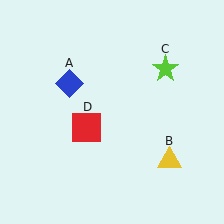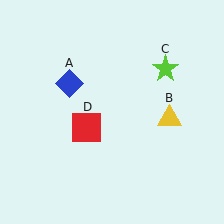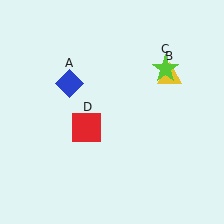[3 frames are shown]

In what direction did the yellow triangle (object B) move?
The yellow triangle (object B) moved up.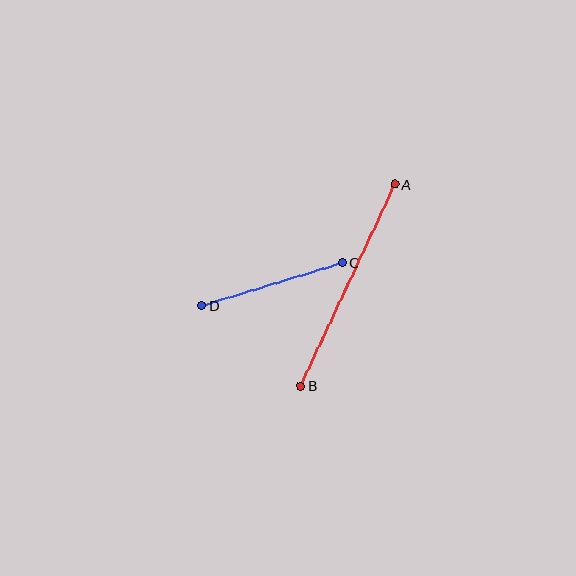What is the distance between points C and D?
The distance is approximately 147 pixels.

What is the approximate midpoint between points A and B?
The midpoint is at approximately (348, 285) pixels.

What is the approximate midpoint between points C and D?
The midpoint is at approximately (272, 284) pixels.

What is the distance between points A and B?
The distance is approximately 223 pixels.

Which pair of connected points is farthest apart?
Points A and B are farthest apart.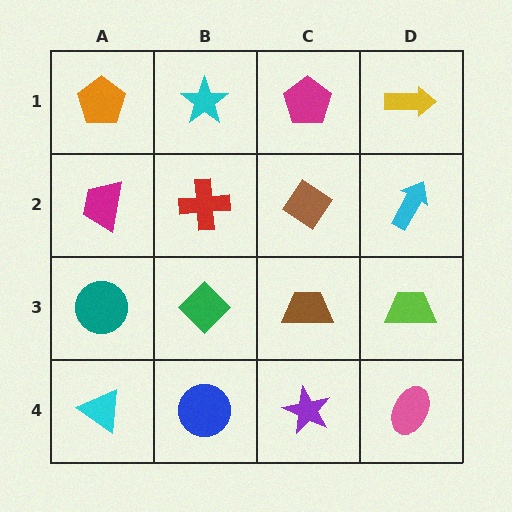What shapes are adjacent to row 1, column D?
A cyan arrow (row 2, column D), a magenta pentagon (row 1, column C).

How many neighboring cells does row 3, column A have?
3.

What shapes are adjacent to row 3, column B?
A red cross (row 2, column B), a blue circle (row 4, column B), a teal circle (row 3, column A), a brown trapezoid (row 3, column C).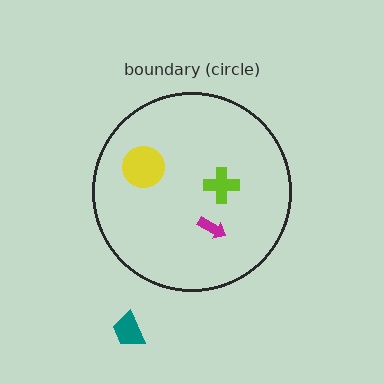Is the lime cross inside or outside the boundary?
Inside.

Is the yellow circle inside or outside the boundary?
Inside.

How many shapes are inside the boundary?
3 inside, 1 outside.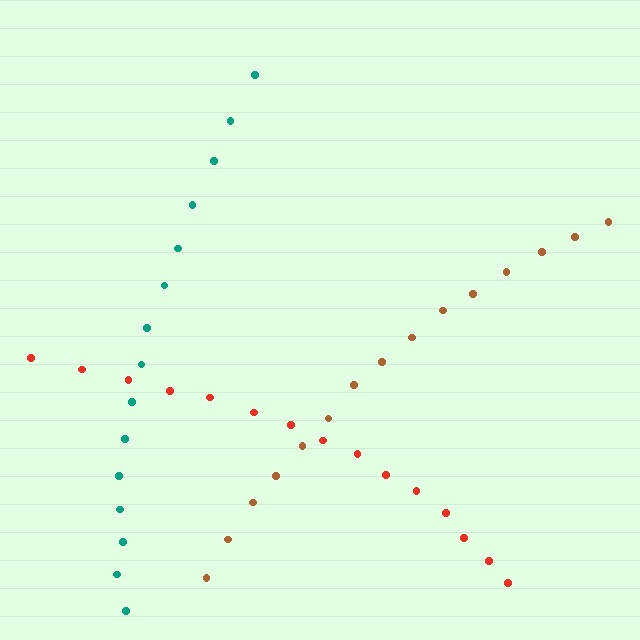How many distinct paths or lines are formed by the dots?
There are 3 distinct paths.